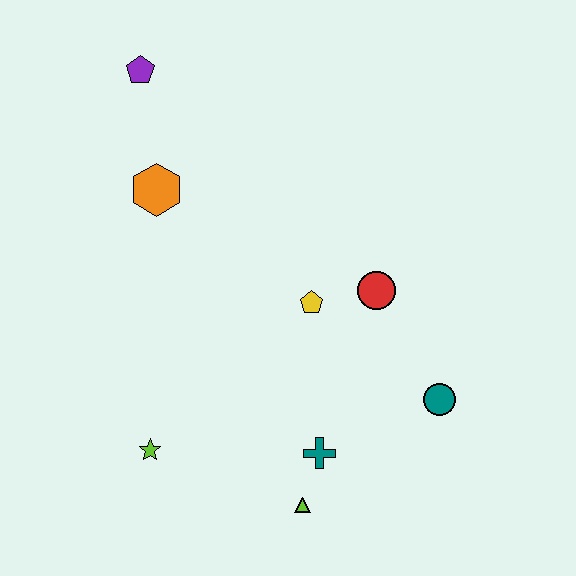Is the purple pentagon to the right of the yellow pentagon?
No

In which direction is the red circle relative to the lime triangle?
The red circle is above the lime triangle.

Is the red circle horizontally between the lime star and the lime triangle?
No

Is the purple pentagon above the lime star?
Yes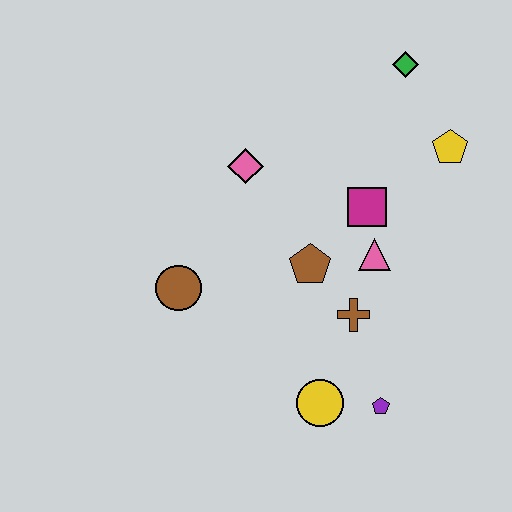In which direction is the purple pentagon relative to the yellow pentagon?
The purple pentagon is below the yellow pentagon.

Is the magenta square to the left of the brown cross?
No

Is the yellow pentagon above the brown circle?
Yes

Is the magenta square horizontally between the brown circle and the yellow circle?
No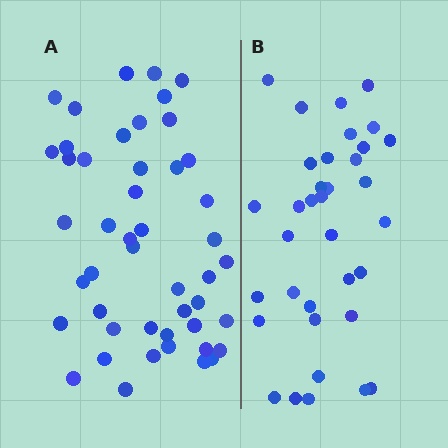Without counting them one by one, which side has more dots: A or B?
Region A (the left region) has more dots.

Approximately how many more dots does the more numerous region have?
Region A has roughly 12 or so more dots than region B.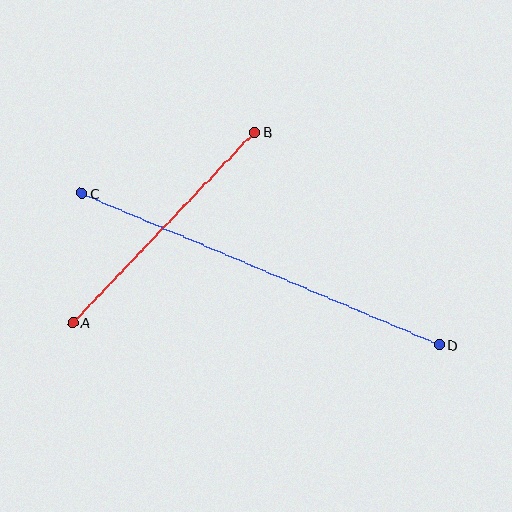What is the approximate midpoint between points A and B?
The midpoint is at approximately (164, 227) pixels.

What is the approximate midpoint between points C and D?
The midpoint is at approximately (260, 269) pixels.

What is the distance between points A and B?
The distance is approximately 263 pixels.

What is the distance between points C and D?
The distance is approximately 388 pixels.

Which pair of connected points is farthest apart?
Points C and D are farthest apart.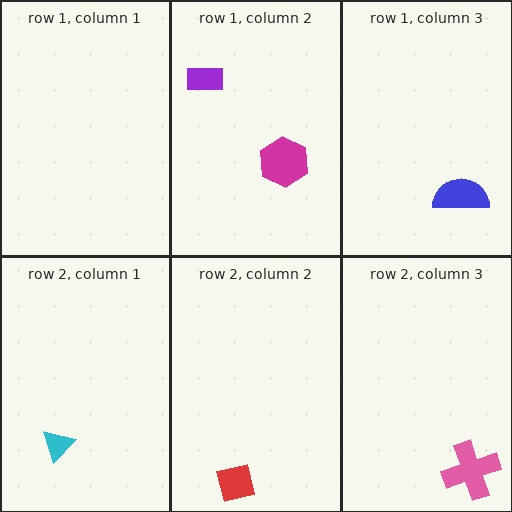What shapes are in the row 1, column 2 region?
The purple rectangle, the magenta hexagon.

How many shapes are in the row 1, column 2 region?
2.